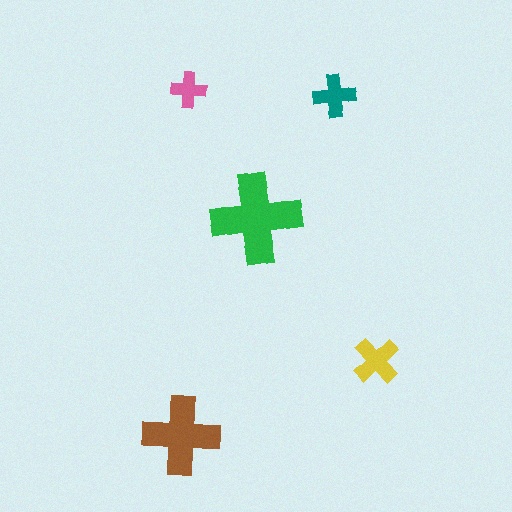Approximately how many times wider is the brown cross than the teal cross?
About 2 times wider.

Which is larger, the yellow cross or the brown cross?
The brown one.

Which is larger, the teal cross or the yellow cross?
The yellow one.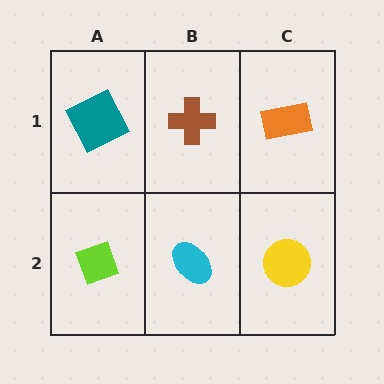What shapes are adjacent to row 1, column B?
A cyan ellipse (row 2, column B), a teal square (row 1, column A), an orange rectangle (row 1, column C).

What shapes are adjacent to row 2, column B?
A brown cross (row 1, column B), a lime diamond (row 2, column A), a yellow circle (row 2, column C).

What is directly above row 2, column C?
An orange rectangle.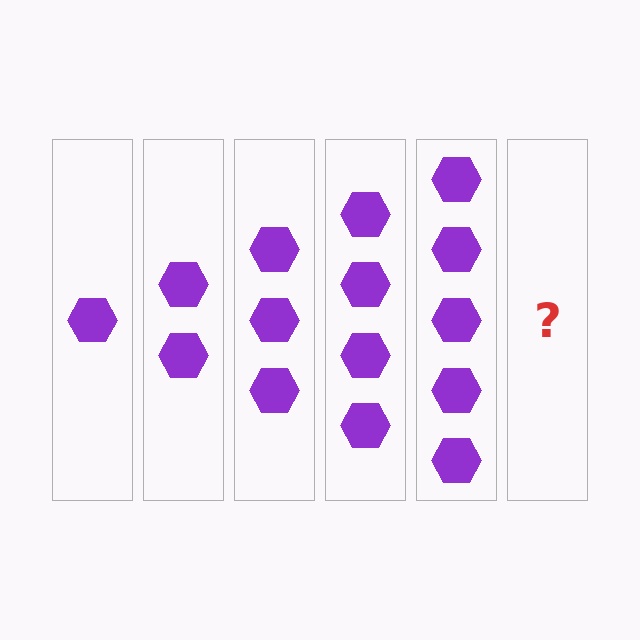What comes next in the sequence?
The next element should be 6 hexagons.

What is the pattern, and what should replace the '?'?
The pattern is that each step adds one more hexagon. The '?' should be 6 hexagons.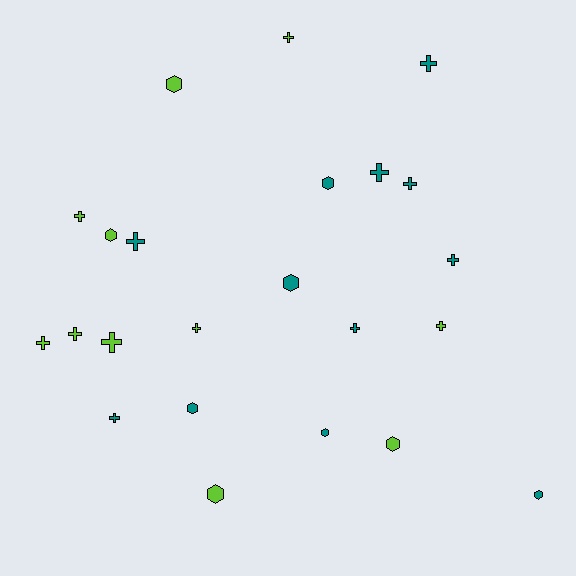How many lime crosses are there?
There are 7 lime crosses.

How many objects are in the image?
There are 23 objects.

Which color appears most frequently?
Teal, with 12 objects.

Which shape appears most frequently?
Cross, with 14 objects.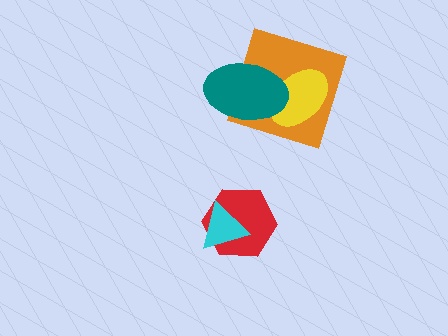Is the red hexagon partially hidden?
Yes, it is partially covered by another shape.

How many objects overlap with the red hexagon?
1 object overlaps with the red hexagon.